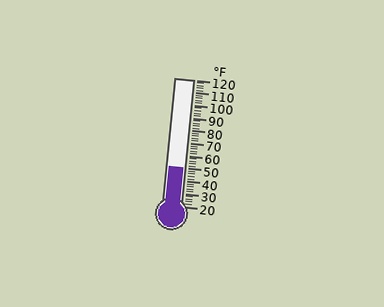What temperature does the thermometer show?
The thermometer shows approximately 50°F.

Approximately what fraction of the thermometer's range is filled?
The thermometer is filled to approximately 30% of its range.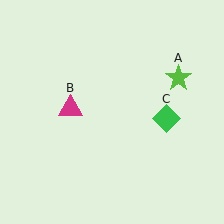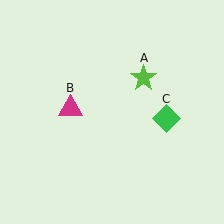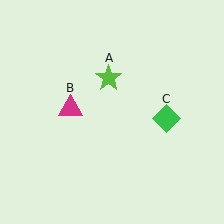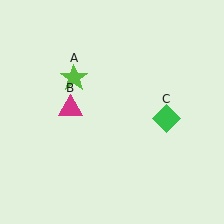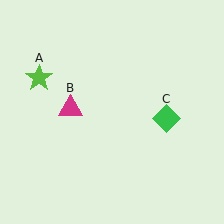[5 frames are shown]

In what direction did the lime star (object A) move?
The lime star (object A) moved left.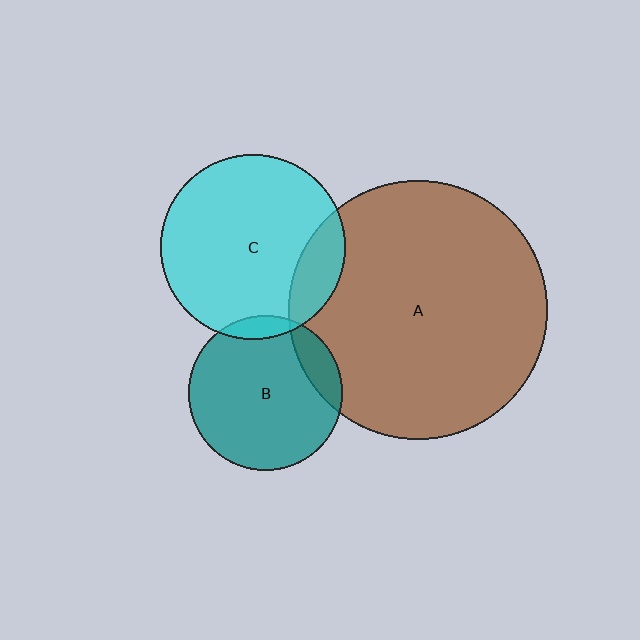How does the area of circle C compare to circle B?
Approximately 1.4 times.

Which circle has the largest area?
Circle A (brown).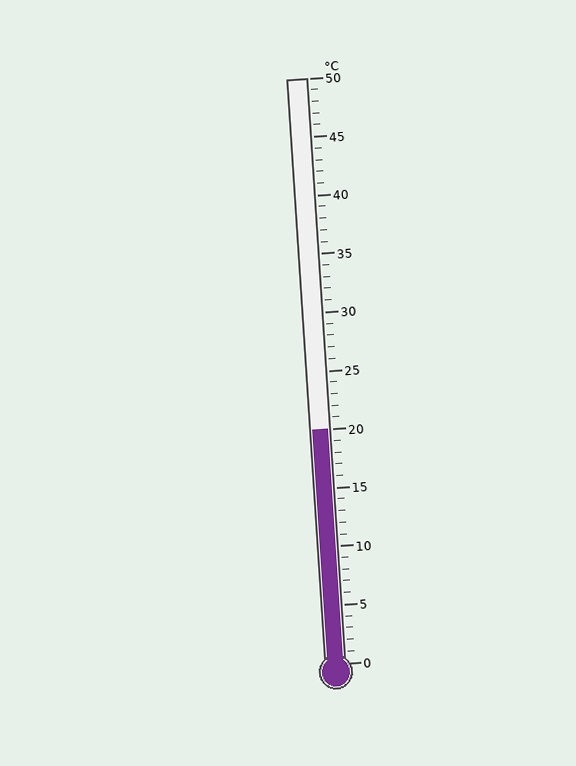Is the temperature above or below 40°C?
The temperature is below 40°C.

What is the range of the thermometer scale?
The thermometer scale ranges from 0°C to 50°C.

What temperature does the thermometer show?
The thermometer shows approximately 20°C.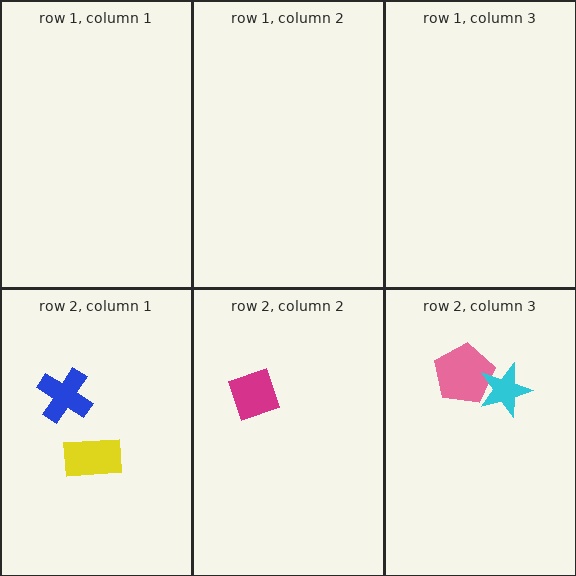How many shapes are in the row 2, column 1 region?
2.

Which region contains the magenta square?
The row 2, column 2 region.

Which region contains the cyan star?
The row 2, column 3 region.